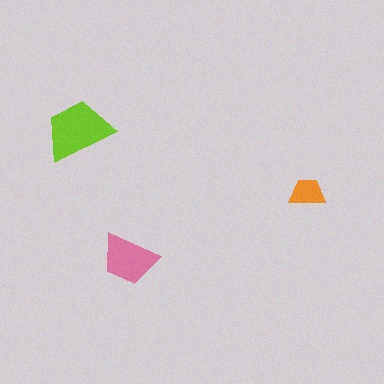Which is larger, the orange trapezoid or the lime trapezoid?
The lime one.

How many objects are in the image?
There are 3 objects in the image.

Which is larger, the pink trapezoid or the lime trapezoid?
The lime one.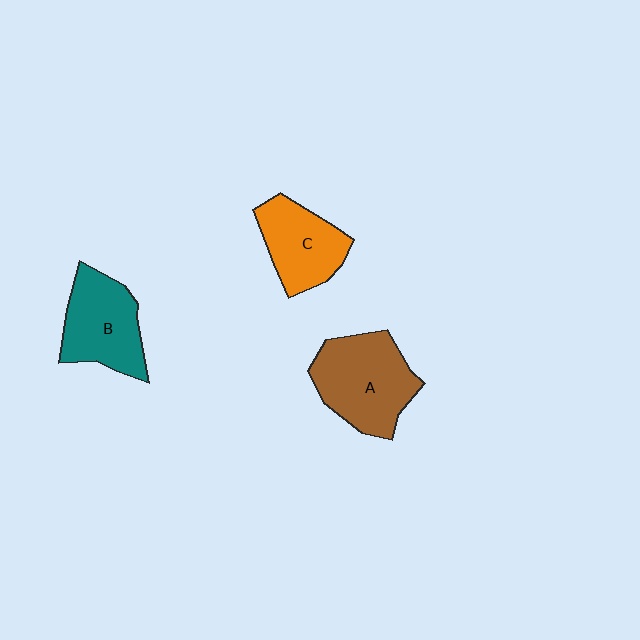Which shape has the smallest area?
Shape C (orange).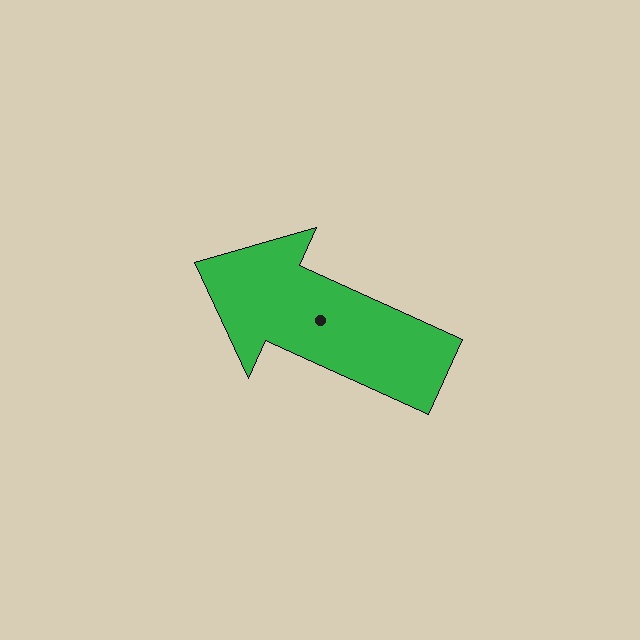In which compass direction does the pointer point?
Northwest.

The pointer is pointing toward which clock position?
Roughly 10 o'clock.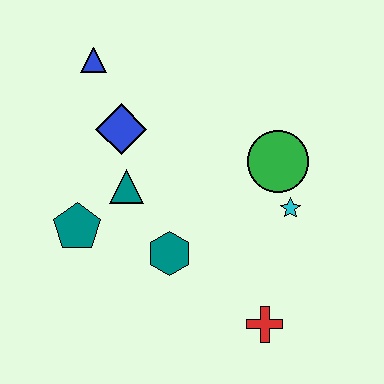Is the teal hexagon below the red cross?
No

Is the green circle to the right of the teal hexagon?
Yes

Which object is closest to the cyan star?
The green circle is closest to the cyan star.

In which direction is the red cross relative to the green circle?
The red cross is below the green circle.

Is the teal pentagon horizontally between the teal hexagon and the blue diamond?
No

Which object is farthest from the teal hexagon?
The blue triangle is farthest from the teal hexagon.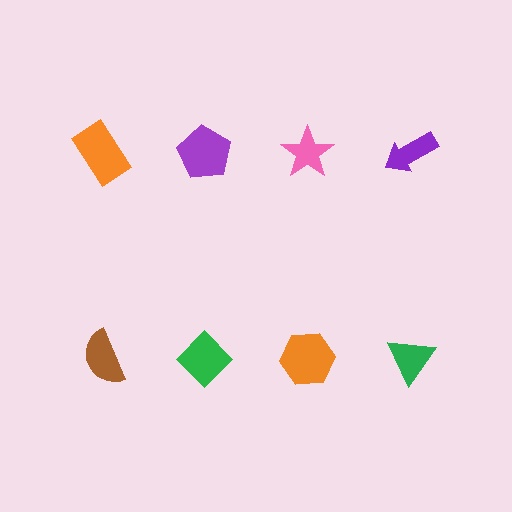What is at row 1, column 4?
A purple arrow.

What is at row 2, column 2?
A green diamond.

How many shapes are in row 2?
4 shapes.